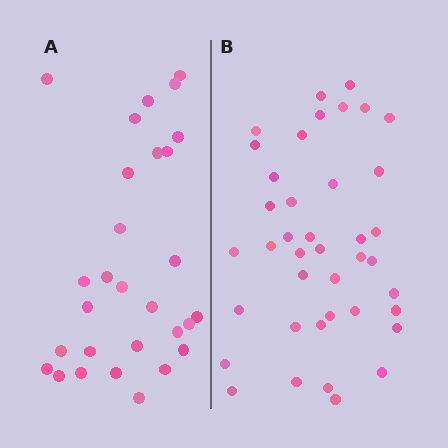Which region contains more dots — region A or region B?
Region B (the right region) has more dots.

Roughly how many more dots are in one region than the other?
Region B has roughly 12 or so more dots than region A.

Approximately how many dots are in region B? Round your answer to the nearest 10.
About 40 dots.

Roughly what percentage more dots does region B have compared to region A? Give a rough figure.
About 40% more.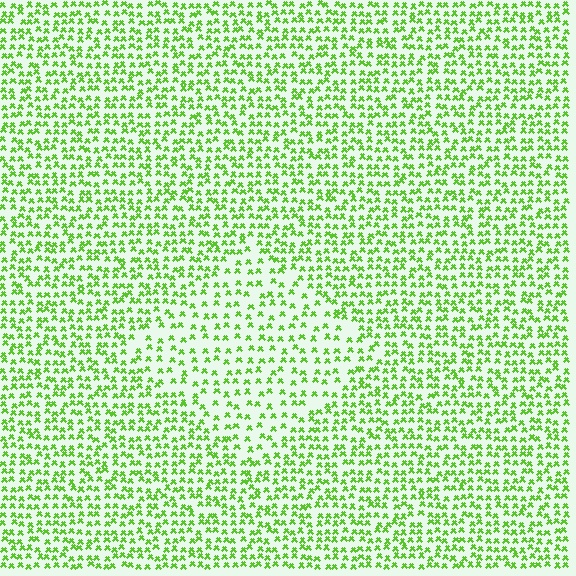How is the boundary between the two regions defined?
The boundary is defined by a change in element density (approximately 1.7x ratio). All elements are the same color, size, and shape.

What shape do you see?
I see a diamond.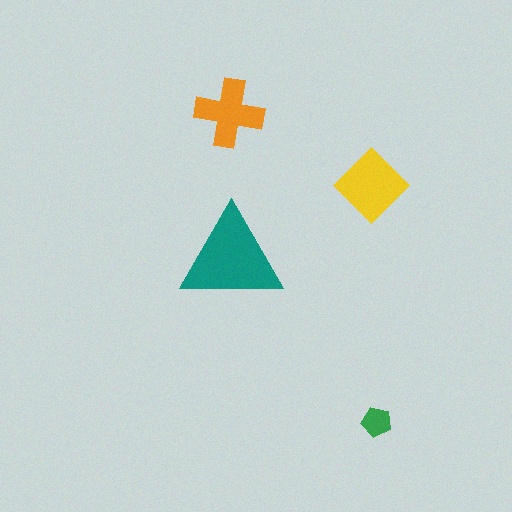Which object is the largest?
The teal triangle.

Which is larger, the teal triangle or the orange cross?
The teal triangle.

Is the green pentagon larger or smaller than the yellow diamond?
Smaller.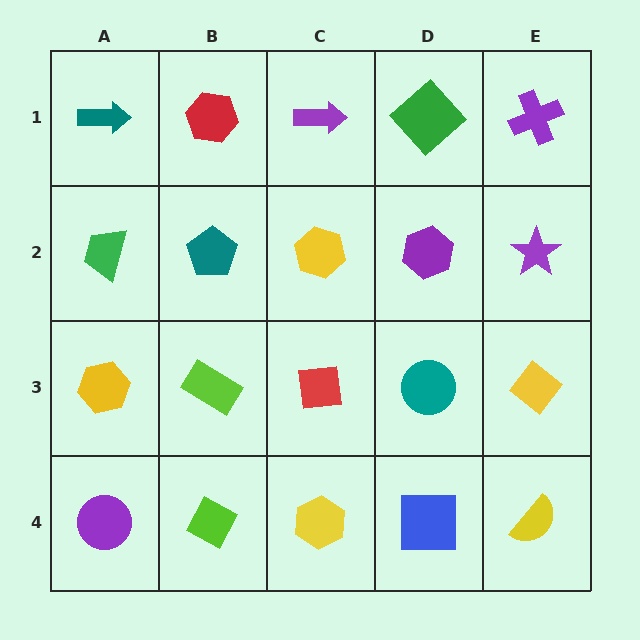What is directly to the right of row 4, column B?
A yellow hexagon.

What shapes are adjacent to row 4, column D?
A teal circle (row 3, column D), a yellow hexagon (row 4, column C), a yellow semicircle (row 4, column E).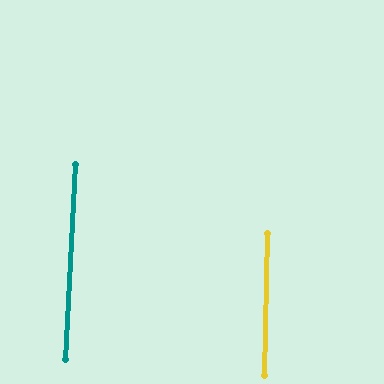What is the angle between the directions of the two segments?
Approximately 2 degrees.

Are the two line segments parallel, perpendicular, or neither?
Parallel — their directions differ by only 1.7°.